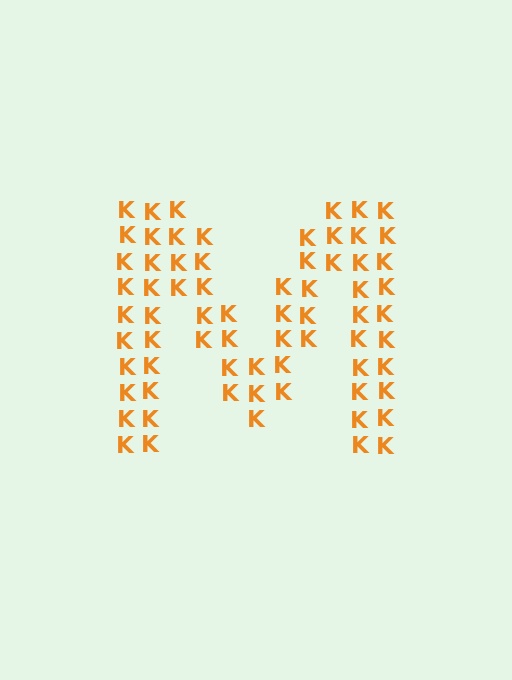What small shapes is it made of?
It is made of small letter K's.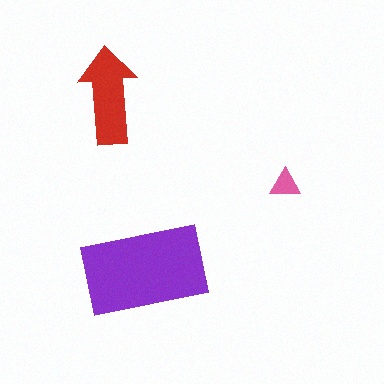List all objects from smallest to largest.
The pink triangle, the red arrow, the purple rectangle.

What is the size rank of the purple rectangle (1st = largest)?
1st.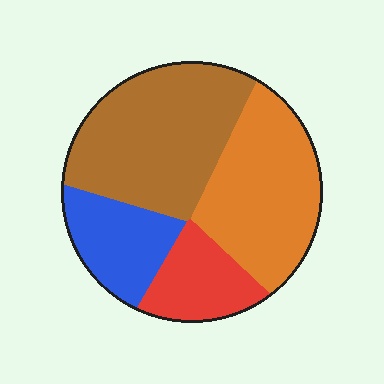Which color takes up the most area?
Brown, at roughly 40%.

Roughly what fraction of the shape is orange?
Orange covers about 30% of the shape.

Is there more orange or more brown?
Brown.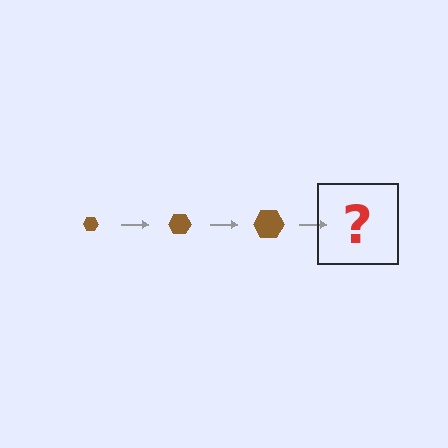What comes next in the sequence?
The next element should be a brown hexagon, larger than the previous one.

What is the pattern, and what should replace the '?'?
The pattern is that the hexagon gets progressively larger each step. The '?' should be a brown hexagon, larger than the previous one.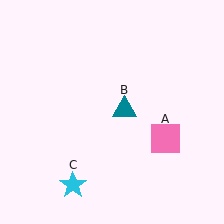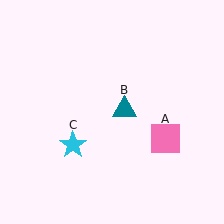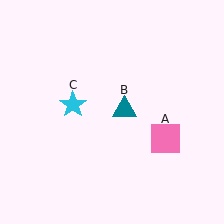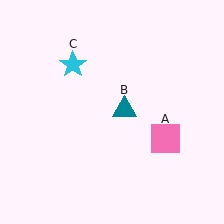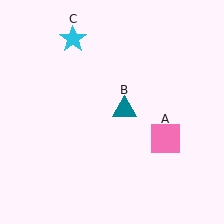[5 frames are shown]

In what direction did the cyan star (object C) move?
The cyan star (object C) moved up.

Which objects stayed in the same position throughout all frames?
Pink square (object A) and teal triangle (object B) remained stationary.